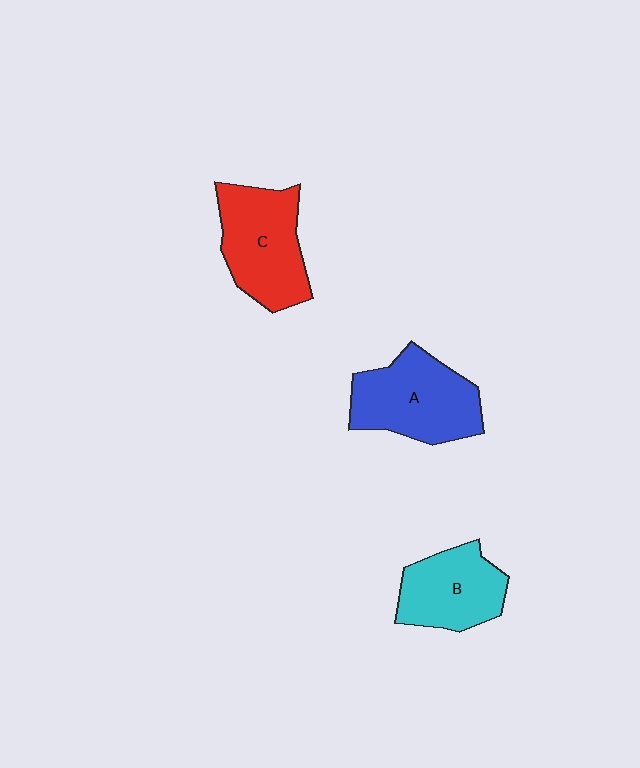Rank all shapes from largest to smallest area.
From largest to smallest: A (blue), C (red), B (cyan).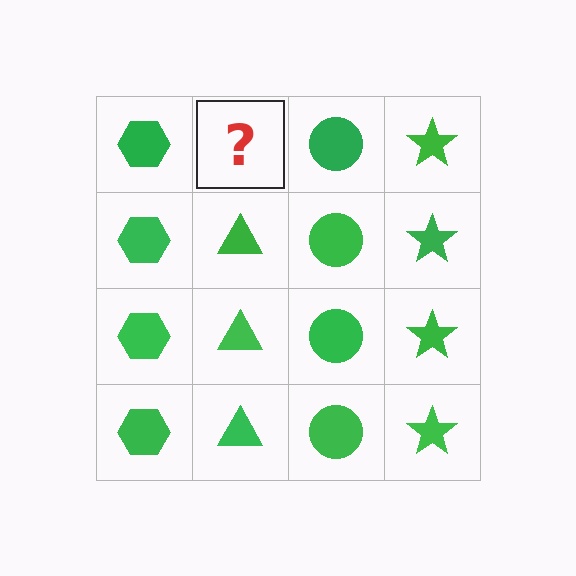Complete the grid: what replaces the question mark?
The question mark should be replaced with a green triangle.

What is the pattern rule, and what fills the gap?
The rule is that each column has a consistent shape. The gap should be filled with a green triangle.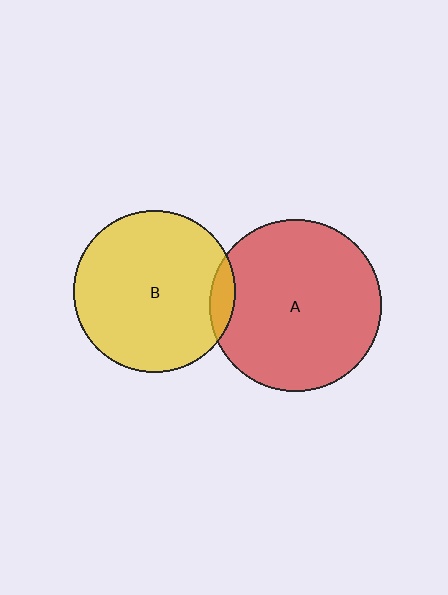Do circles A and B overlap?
Yes.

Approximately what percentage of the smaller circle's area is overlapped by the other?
Approximately 5%.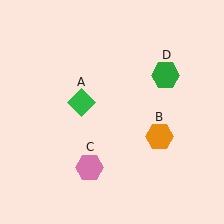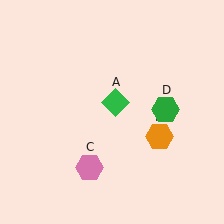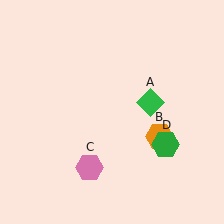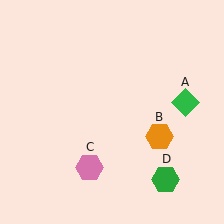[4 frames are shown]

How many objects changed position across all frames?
2 objects changed position: green diamond (object A), green hexagon (object D).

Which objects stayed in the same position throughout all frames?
Orange hexagon (object B) and pink hexagon (object C) remained stationary.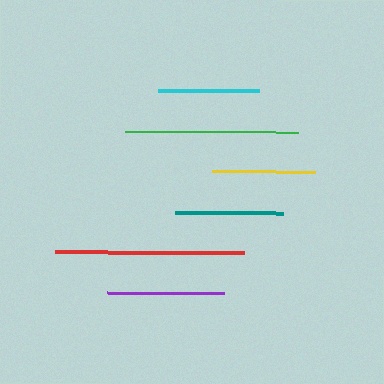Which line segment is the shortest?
The cyan line is the shortest at approximately 102 pixels.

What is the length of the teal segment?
The teal segment is approximately 108 pixels long.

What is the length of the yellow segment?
The yellow segment is approximately 102 pixels long.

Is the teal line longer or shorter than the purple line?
The purple line is longer than the teal line.